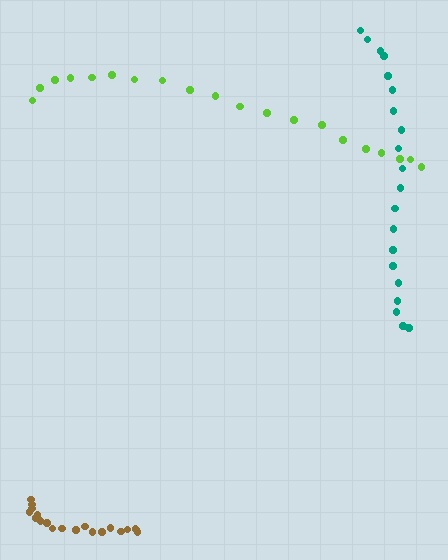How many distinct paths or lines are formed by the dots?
There are 3 distinct paths.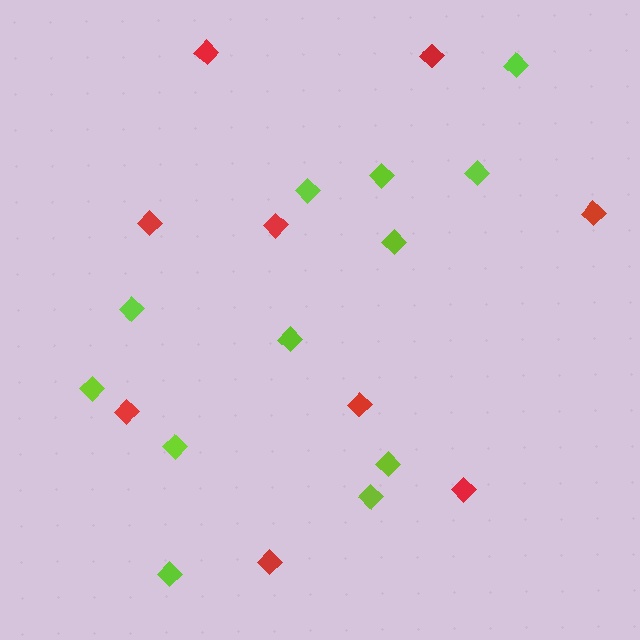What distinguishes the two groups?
There are 2 groups: one group of lime diamonds (12) and one group of red diamonds (9).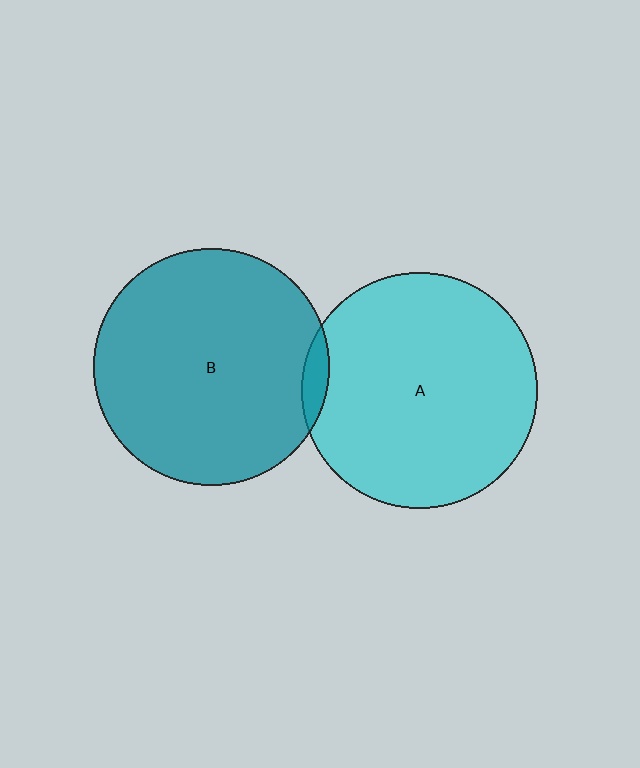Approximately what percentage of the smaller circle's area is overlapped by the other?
Approximately 5%.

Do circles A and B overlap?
Yes.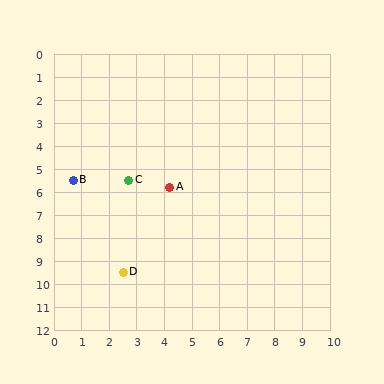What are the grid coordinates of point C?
Point C is at approximately (2.7, 5.5).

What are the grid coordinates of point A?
Point A is at approximately (4.2, 5.8).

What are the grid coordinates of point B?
Point B is at approximately (0.7, 5.5).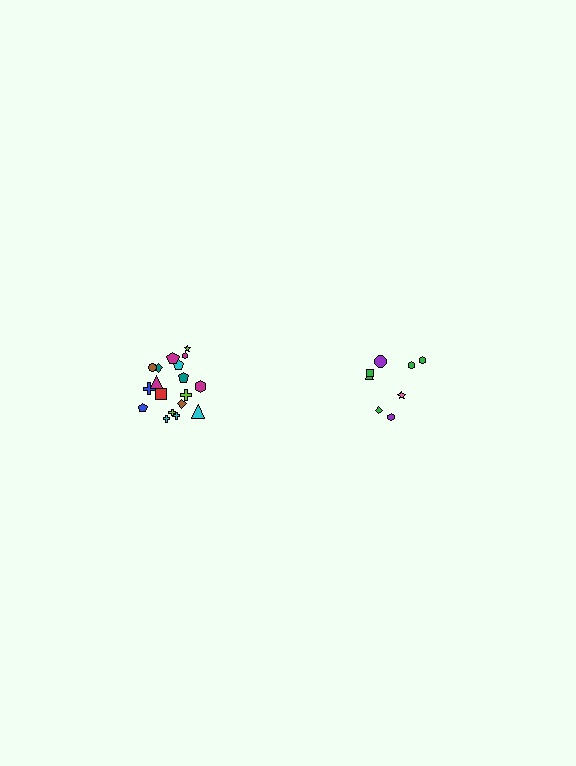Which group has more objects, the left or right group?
The left group.